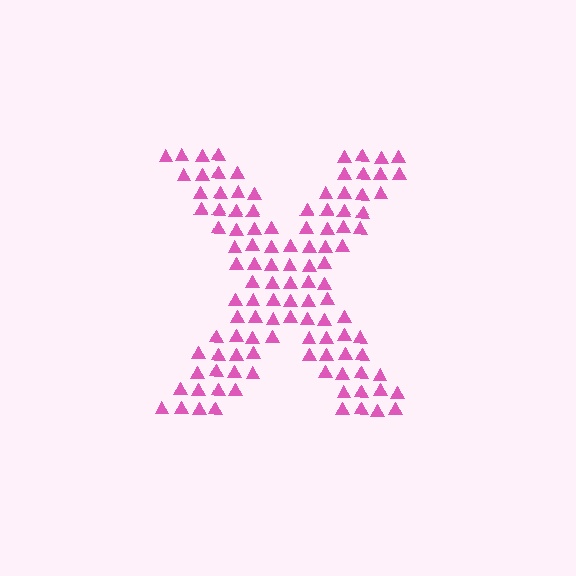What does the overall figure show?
The overall figure shows the letter X.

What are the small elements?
The small elements are triangles.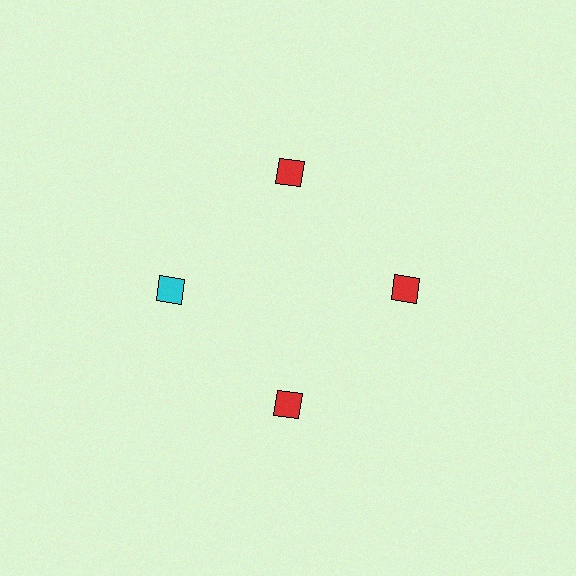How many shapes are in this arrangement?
There are 4 shapes arranged in a ring pattern.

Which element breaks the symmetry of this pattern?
The cyan diamond at roughly the 9 o'clock position breaks the symmetry. All other shapes are red diamonds.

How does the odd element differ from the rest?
It has a different color: cyan instead of red.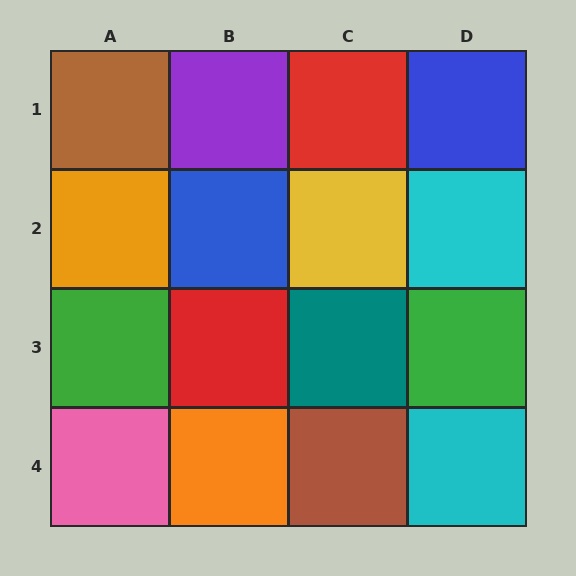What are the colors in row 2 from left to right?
Orange, blue, yellow, cyan.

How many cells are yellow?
1 cell is yellow.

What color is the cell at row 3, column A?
Green.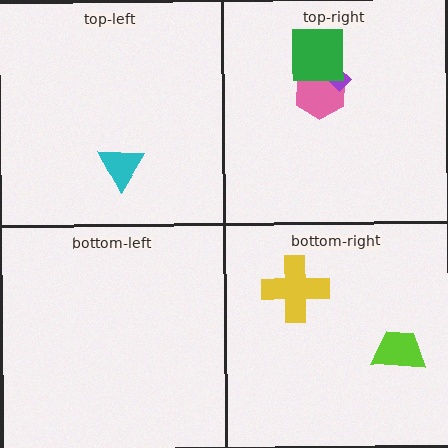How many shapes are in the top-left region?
1.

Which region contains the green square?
The top-right region.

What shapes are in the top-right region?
The pink hexagon, the purple arrow, the green square.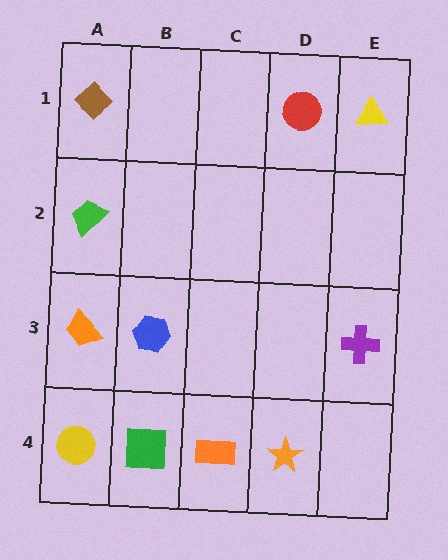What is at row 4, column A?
A yellow circle.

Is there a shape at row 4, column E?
No, that cell is empty.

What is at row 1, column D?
A red circle.